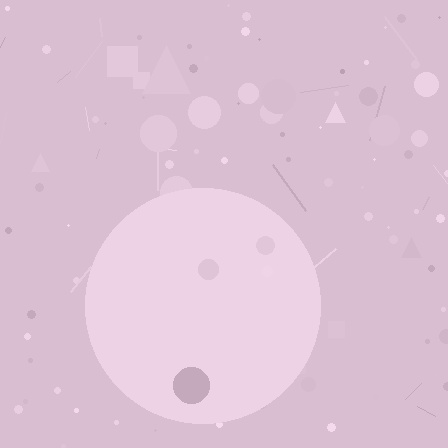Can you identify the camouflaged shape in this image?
The camouflaged shape is a circle.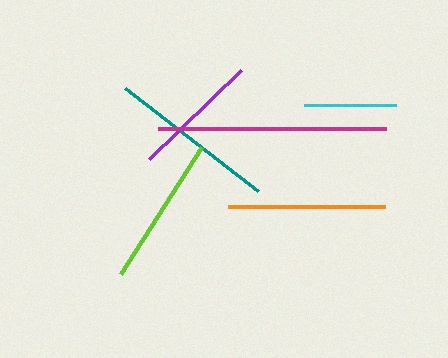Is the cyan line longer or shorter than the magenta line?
The magenta line is longer than the cyan line.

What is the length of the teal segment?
The teal segment is approximately 168 pixels long.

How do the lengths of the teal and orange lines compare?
The teal and orange lines are approximately the same length.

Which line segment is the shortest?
The cyan line is the shortest at approximately 93 pixels.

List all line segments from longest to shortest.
From longest to shortest: magenta, teal, orange, lime, purple, cyan.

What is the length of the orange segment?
The orange segment is approximately 158 pixels long.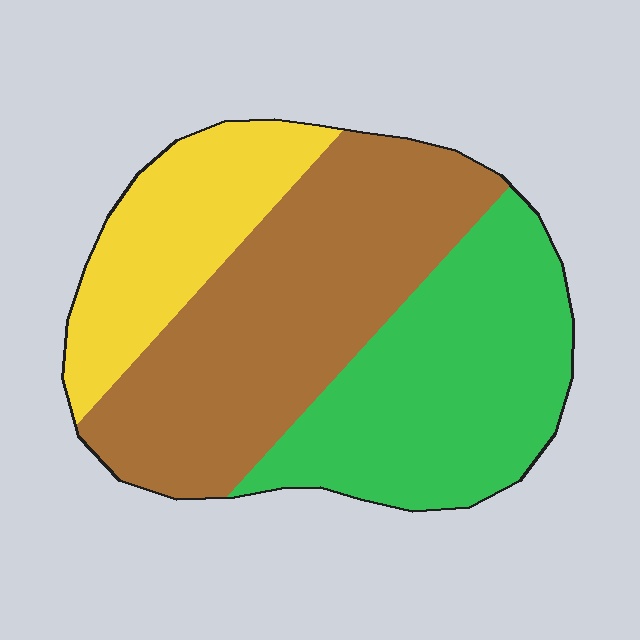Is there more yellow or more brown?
Brown.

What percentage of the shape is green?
Green takes up between a quarter and a half of the shape.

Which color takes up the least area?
Yellow, at roughly 20%.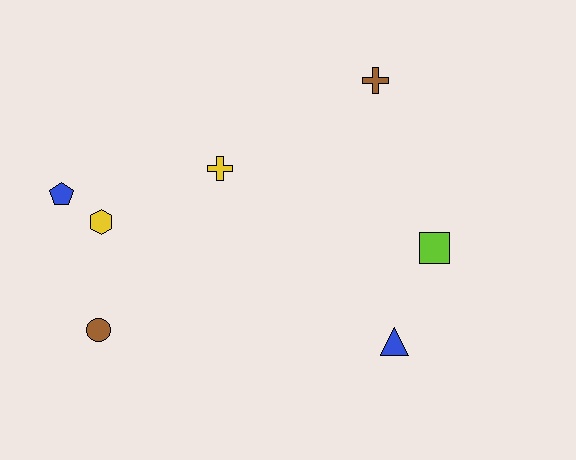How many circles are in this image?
There is 1 circle.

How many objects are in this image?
There are 7 objects.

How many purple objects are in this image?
There are no purple objects.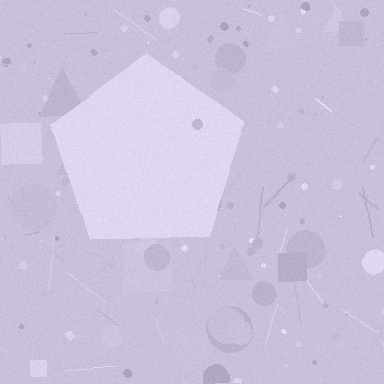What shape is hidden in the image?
A pentagon is hidden in the image.